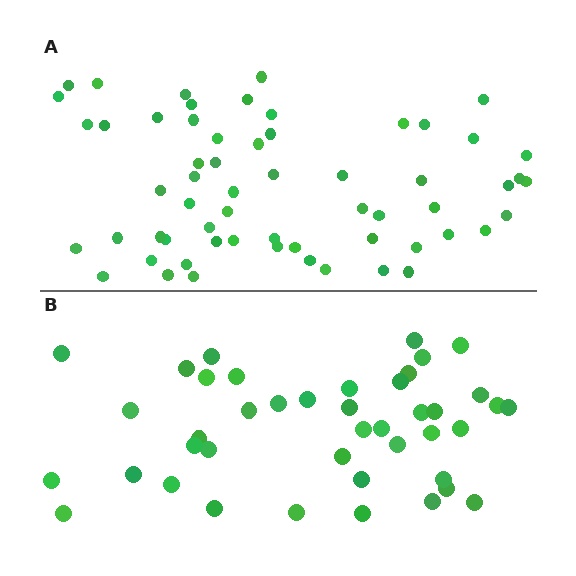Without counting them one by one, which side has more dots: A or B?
Region A (the top region) has more dots.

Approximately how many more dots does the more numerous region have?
Region A has approximately 20 more dots than region B.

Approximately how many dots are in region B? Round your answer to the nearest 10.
About 40 dots. (The exact count is 42, which rounds to 40.)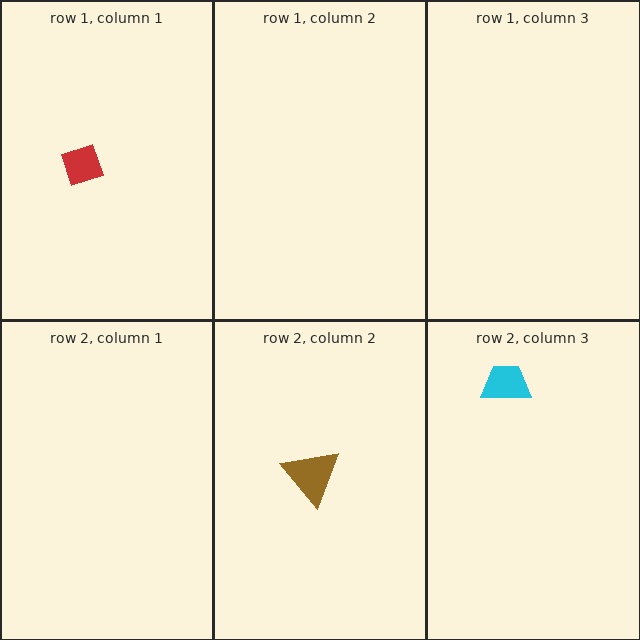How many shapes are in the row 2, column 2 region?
1.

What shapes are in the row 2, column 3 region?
The cyan trapezoid.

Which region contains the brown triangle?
The row 2, column 2 region.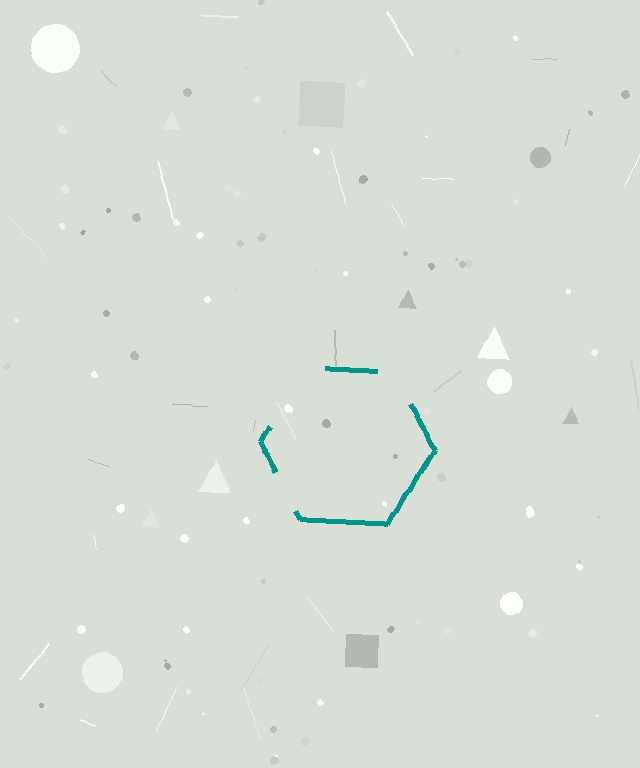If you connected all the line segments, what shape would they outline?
They would outline a hexagon.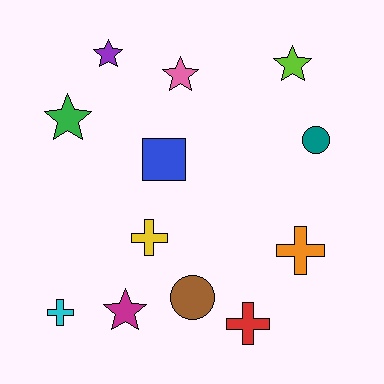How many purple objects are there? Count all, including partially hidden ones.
There is 1 purple object.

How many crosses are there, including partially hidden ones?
There are 4 crosses.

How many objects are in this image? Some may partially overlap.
There are 12 objects.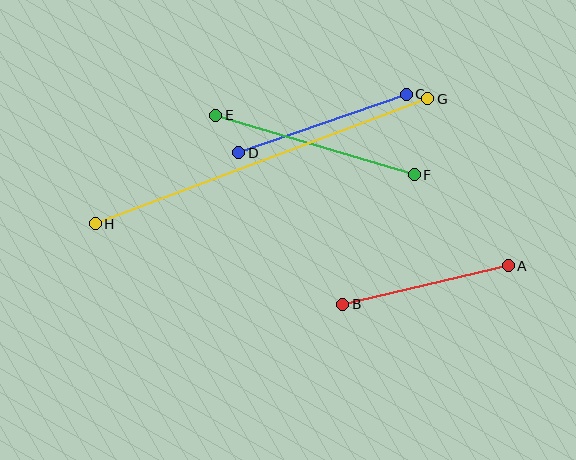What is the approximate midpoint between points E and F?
The midpoint is at approximately (315, 145) pixels.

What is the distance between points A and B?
The distance is approximately 170 pixels.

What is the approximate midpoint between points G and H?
The midpoint is at approximately (261, 161) pixels.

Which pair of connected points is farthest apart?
Points G and H are farthest apart.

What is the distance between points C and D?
The distance is approximately 177 pixels.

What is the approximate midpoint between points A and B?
The midpoint is at approximately (426, 285) pixels.